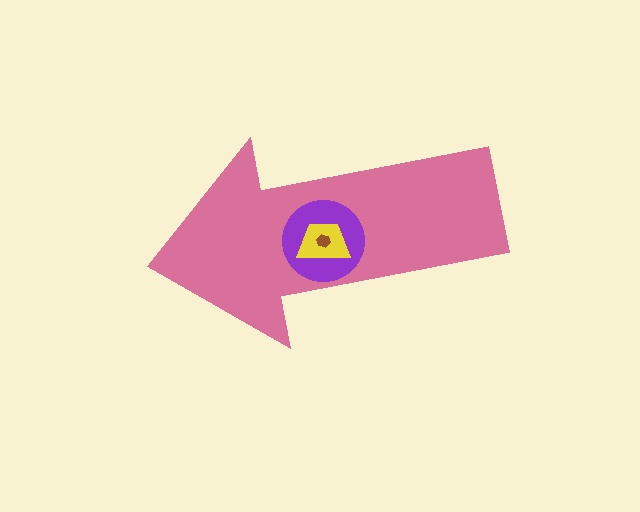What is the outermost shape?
The pink arrow.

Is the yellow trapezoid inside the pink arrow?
Yes.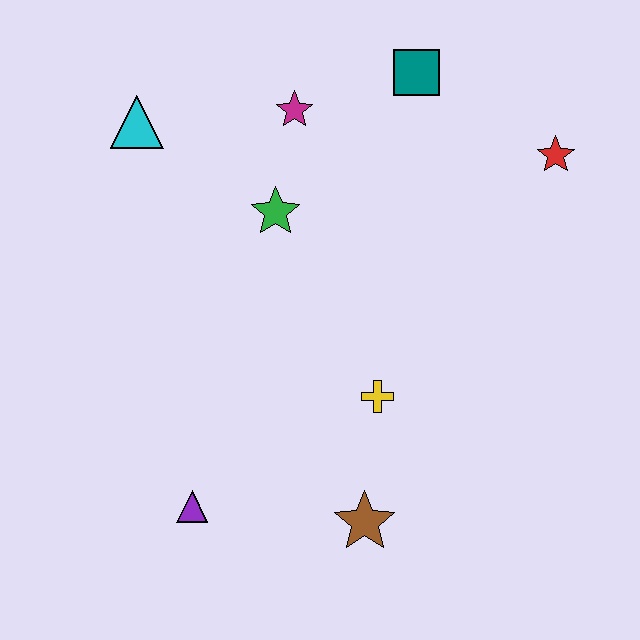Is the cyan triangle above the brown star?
Yes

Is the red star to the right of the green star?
Yes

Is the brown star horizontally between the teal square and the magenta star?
Yes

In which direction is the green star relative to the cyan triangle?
The green star is to the right of the cyan triangle.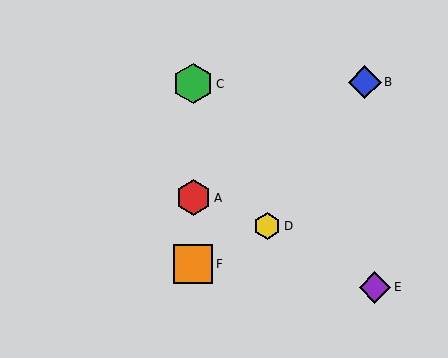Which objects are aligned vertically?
Objects A, C, F are aligned vertically.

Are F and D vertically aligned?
No, F is at x≈193 and D is at x≈267.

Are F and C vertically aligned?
Yes, both are at x≈193.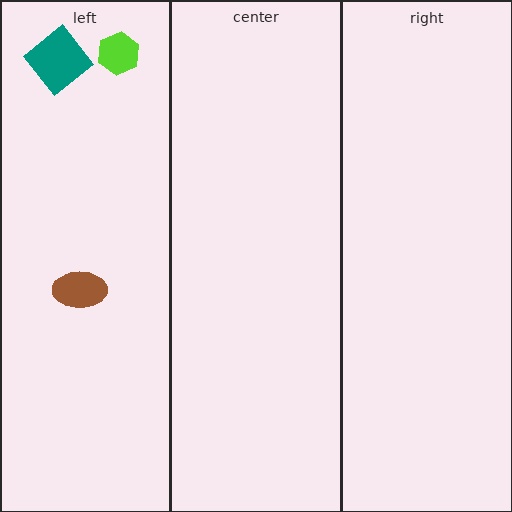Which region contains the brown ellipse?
The left region.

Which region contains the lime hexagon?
The left region.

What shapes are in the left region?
The teal diamond, the brown ellipse, the lime hexagon.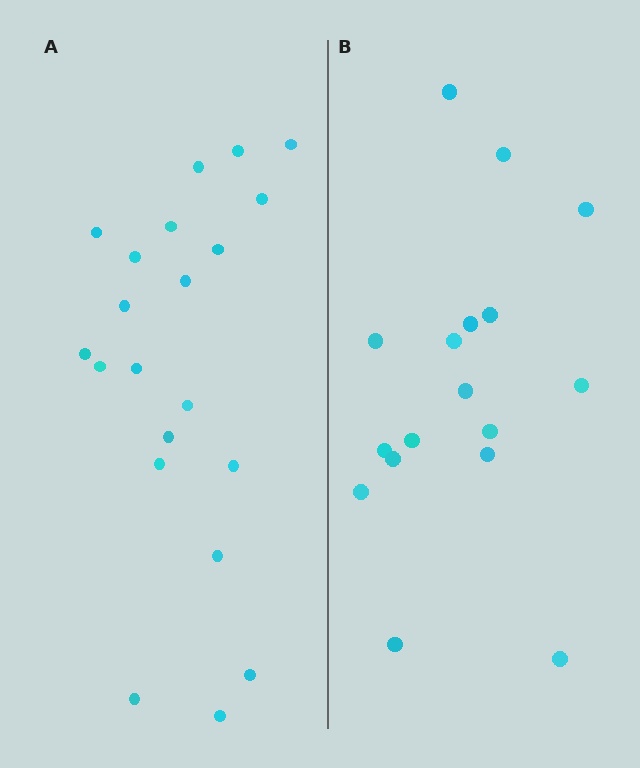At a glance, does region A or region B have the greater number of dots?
Region A (the left region) has more dots.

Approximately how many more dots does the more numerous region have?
Region A has about 4 more dots than region B.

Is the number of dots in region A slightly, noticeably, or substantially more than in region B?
Region A has only slightly more — the two regions are fairly close. The ratio is roughly 1.2 to 1.